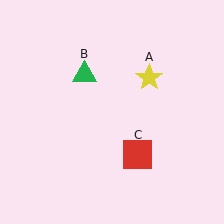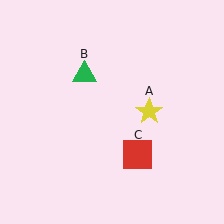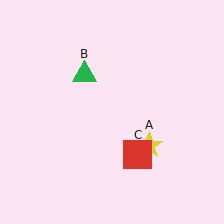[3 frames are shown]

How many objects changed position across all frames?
1 object changed position: yellow star (object A).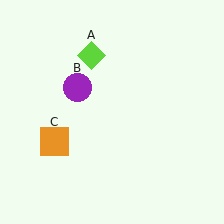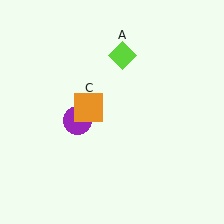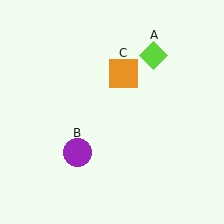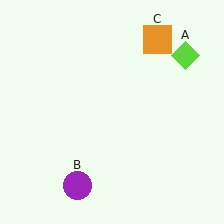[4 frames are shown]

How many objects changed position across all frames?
3 objects changed position: lime diamond (object A), purple circle (object B), orange square (object C).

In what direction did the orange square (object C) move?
The orange square (object C) moved up and to the right.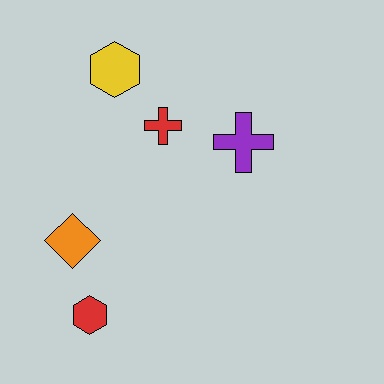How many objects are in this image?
There are 5 objects.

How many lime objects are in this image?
There are no lime objects.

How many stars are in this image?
There are no stars.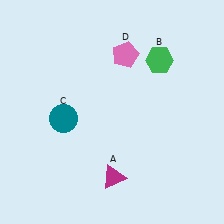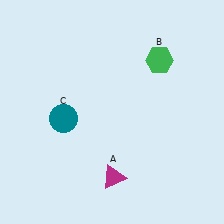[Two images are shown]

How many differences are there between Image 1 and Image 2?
There is 1 difference between the two images.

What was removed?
The pink pentagon (D) was removed in Image 2.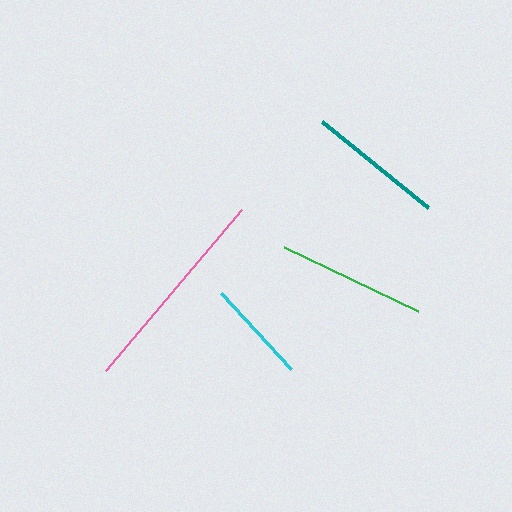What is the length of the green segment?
The green segment is approximately 148 pixels long.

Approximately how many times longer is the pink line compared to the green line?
The pink line is approximately 1.4 times the length of the green line.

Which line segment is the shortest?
The cyan line is the shortest at approximately 104 pixels.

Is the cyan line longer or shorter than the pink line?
The pink line is longer than the cyan line.